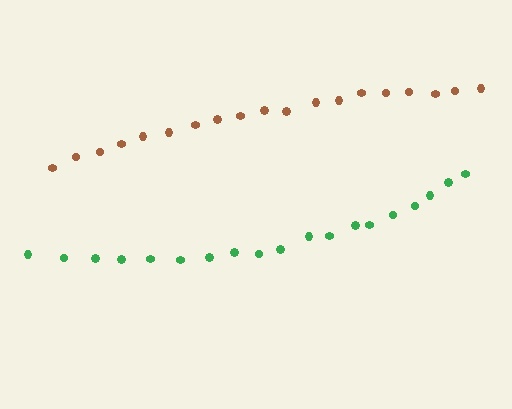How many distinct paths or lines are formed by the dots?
There are 2 distinct paths.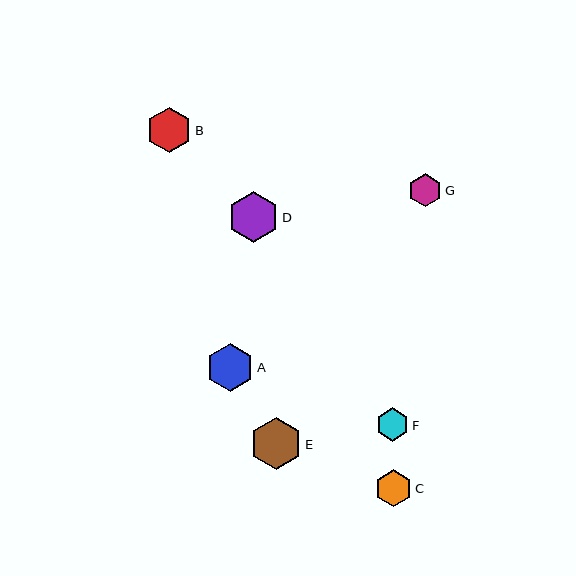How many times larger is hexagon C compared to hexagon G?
Hexagon C is approximately 1.1 times the size of hexagon G.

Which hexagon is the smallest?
Hexagon G is the smallest with a size of approximately 33 pixels.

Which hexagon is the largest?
Hexagon E is the largest with a size of approximately 52 pixels.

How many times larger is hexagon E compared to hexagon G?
Hexagon E is approximately 1.6 times the size of hexagon G.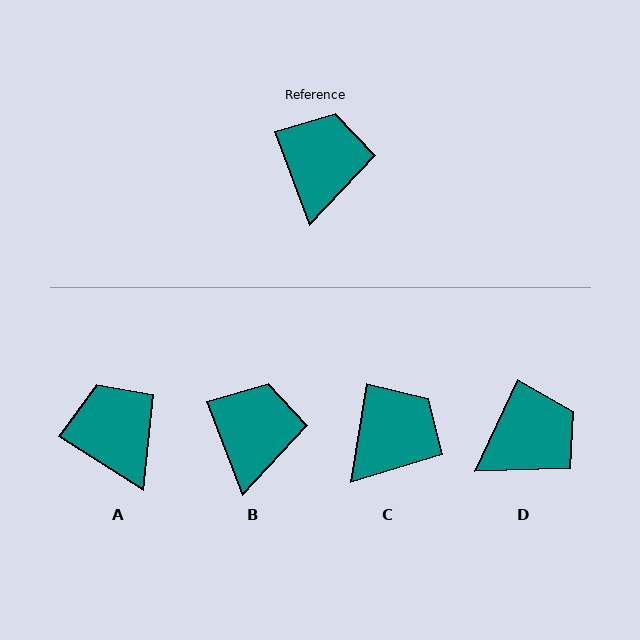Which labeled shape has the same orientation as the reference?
B.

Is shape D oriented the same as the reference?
No, it is off by about 46 degrees.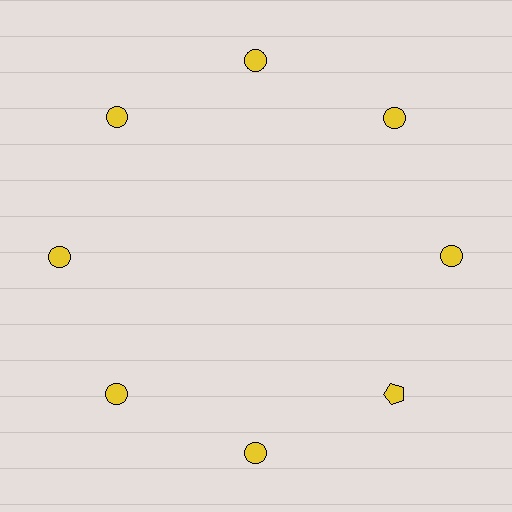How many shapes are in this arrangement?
There are 8 shapes arranged in a ring pattern.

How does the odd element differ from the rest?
It has a different shape: pentagon instead of circle.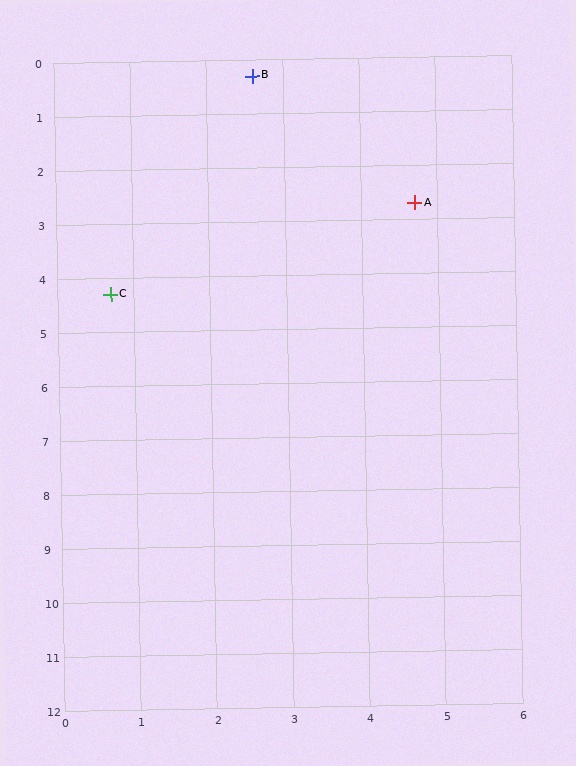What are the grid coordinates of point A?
Point A is at approximately (4.7, 2.7).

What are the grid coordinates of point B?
Point B is at approximately (2.6, 0.3).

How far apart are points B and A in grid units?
Points B and A are about 3.2 grid units apart.